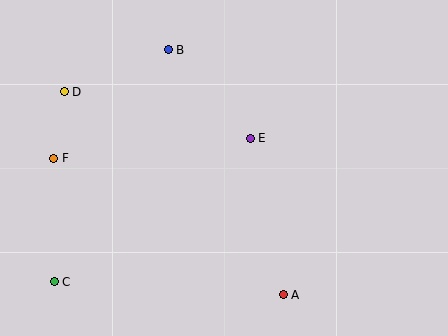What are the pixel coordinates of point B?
Point B is at (168, 50).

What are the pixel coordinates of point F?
Point F is at (54, 158).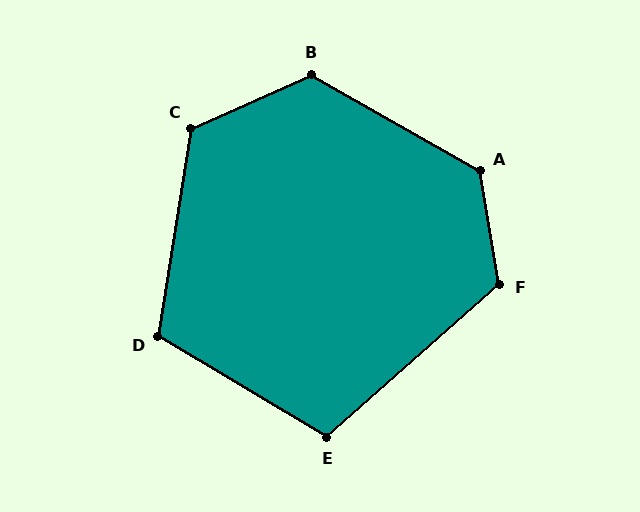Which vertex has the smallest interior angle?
E, at approximately 108 degrees.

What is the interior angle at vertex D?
Approximately 112 degrees (obtuse).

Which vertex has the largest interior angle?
A, at approximately 129 degrees.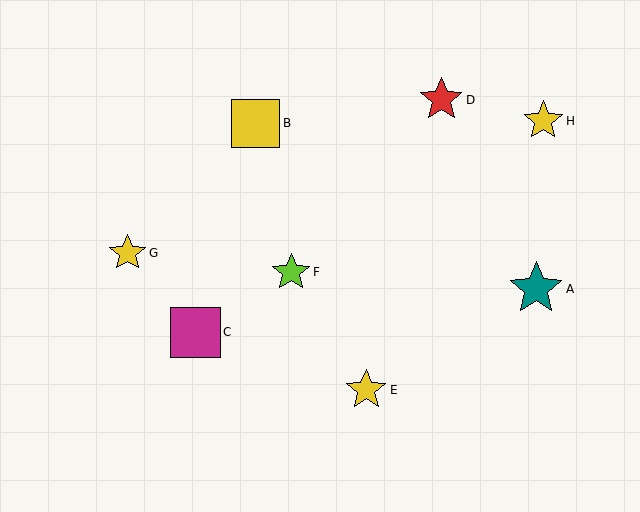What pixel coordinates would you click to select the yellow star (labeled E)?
Click at (366, 390) to select the yellow star E.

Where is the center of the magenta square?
The center of the magenta square is at (196, 332).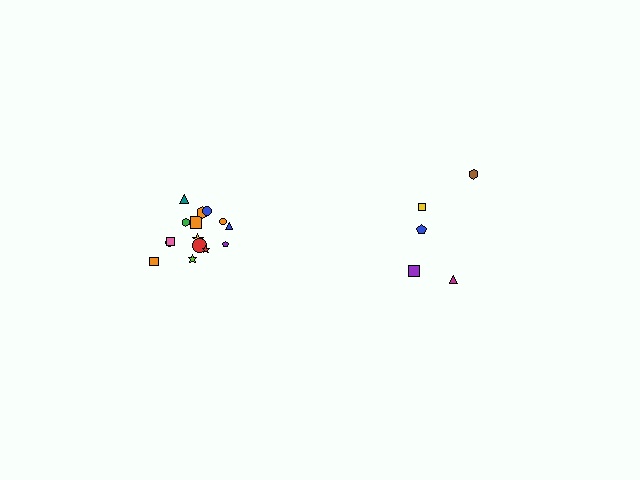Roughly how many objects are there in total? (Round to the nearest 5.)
Roughly 20 objects in total.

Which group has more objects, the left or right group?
The left group.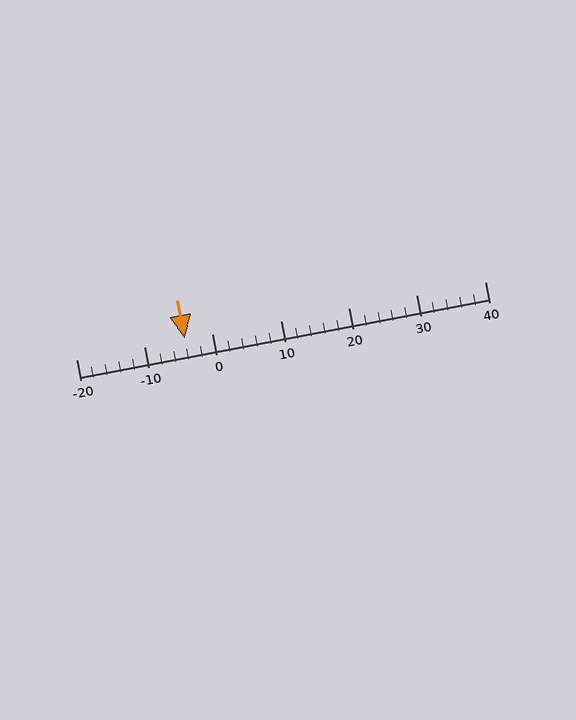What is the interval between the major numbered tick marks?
The major tick marks are spaced 10 units apart.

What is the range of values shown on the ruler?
The ruler shows values from -20 to 40.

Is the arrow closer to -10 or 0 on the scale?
The arrow is closer to 0.